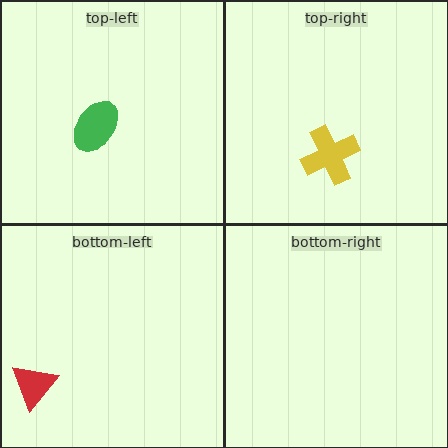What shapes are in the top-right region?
The yellow cross.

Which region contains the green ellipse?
The top-left region.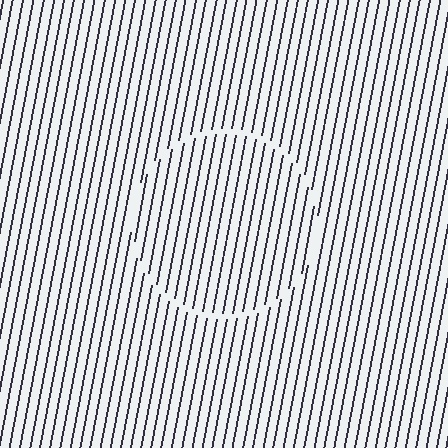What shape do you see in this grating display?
An illusory circle. The interior of the shape contains the same grating, shifted by half a period — the contour is defined by the phase discontinuity where line-ends from the inner and outer gratings abut.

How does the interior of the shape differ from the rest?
The interior of the shape contains the same grating, shifted by half a period — the contour is defined by the phase discontinuity where line-ends from the inner and outer gratings abut.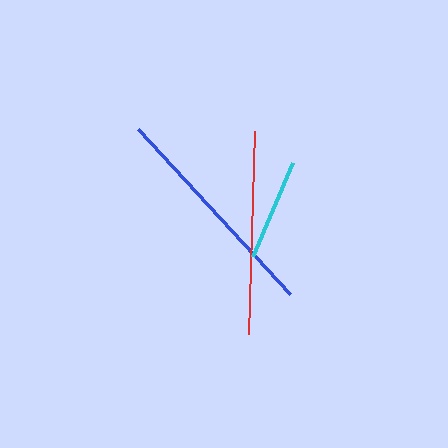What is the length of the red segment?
The red segment is approximately 203 pixels long.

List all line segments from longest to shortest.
From longest to shortest: blue, red, cyan.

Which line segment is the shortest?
The cyan line is the shortest at approximately 102 pixels.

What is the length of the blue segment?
The blue segment is approximately 224 pixels long.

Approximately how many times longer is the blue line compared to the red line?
The blue line is approximately 1.1 times the length of the red line.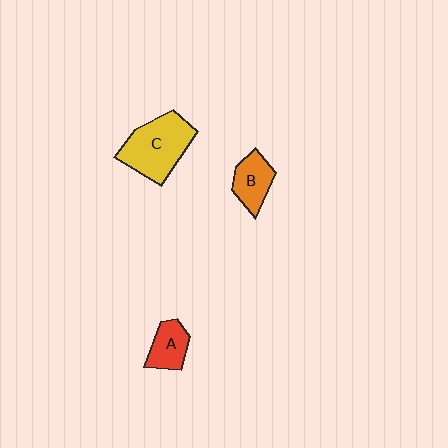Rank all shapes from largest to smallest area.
From largest to smallest: C (yellow), B (orange), A (red).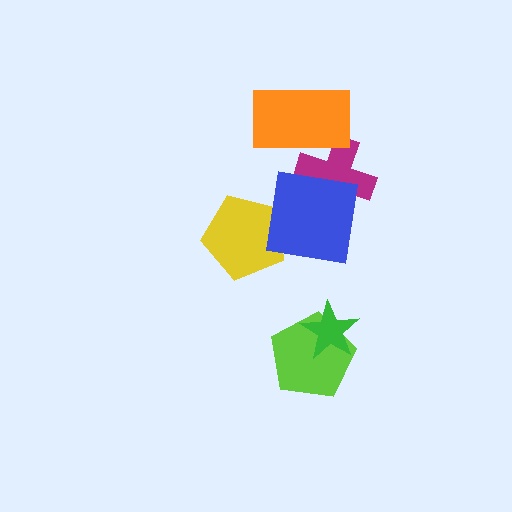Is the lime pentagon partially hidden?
Yes, it is partially covered by another shape.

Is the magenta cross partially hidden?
Yes, it is partially covered by another shape.